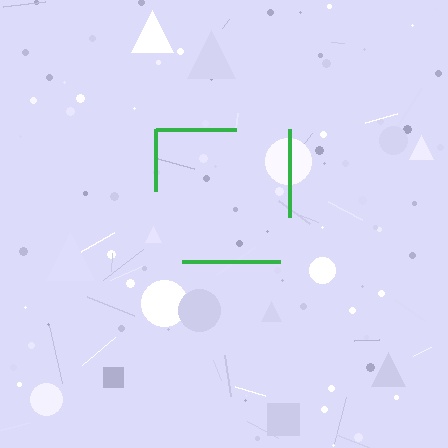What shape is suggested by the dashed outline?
The dashed outline suggests a square.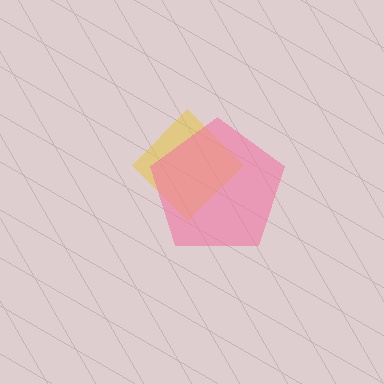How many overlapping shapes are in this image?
There are 2 overlapping shapes in the image.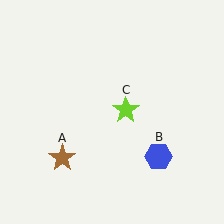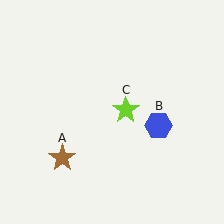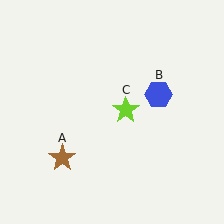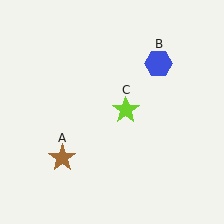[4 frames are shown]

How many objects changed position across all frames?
1 object changed position: blue hexagon (object B).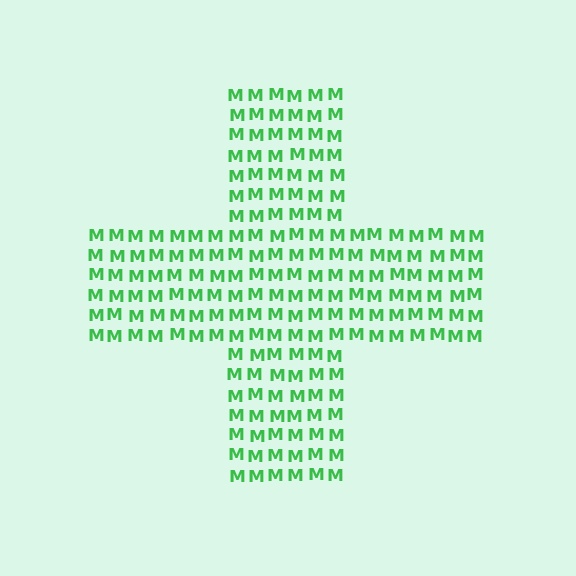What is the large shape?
The large shape is a cross.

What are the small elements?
The small elements are letter M's.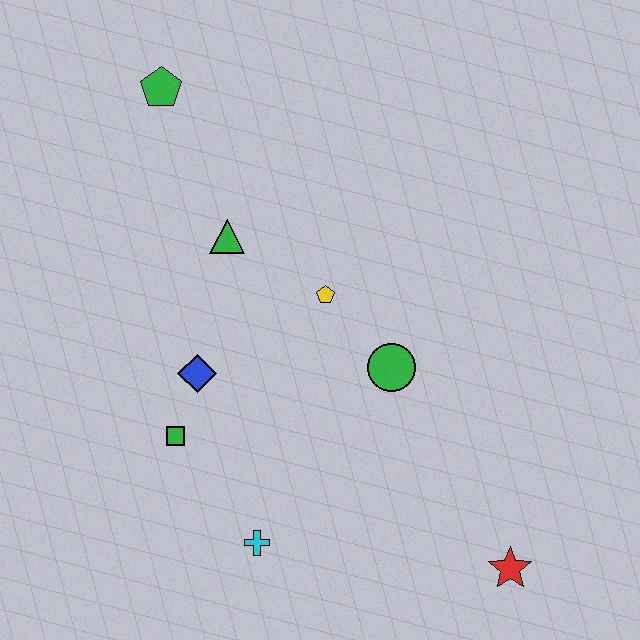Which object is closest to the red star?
The green circle is closest to the red star.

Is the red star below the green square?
Yes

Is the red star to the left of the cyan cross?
No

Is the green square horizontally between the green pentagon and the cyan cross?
Yes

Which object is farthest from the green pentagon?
The red star is farthest from the green pentagon.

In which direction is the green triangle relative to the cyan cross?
The green triangle is above the cyan cross.